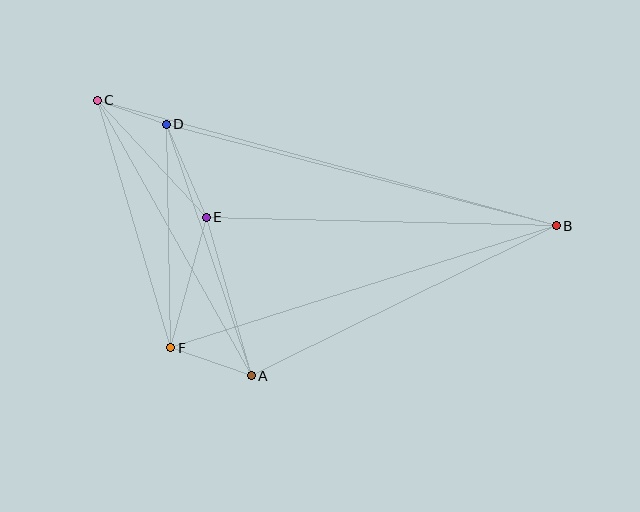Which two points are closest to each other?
Points C and D are closest to each other.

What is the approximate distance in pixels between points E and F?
The distance between E and F is approximately 135 pixels.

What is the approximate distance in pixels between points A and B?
The distance between A and B is approximately 340 pixels.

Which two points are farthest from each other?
Points B and C are farthest from each other.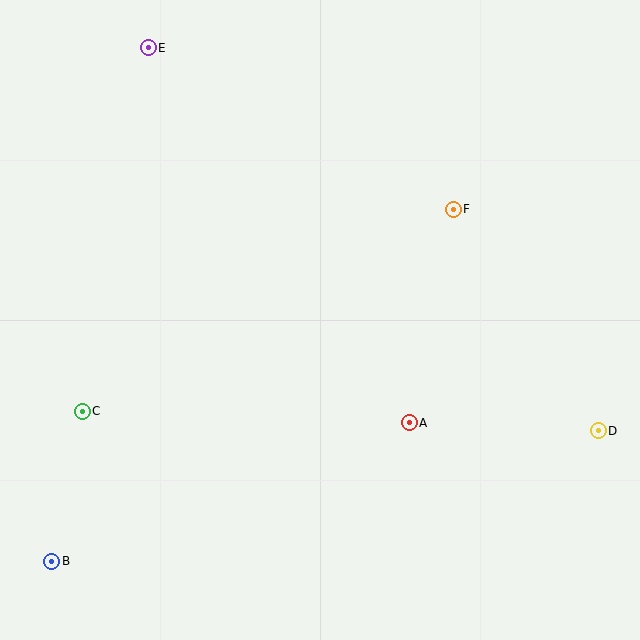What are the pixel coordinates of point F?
Point F is at (453, 209).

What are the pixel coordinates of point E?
Point E is at (148, 48).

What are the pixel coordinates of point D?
Point D is at (598, 431).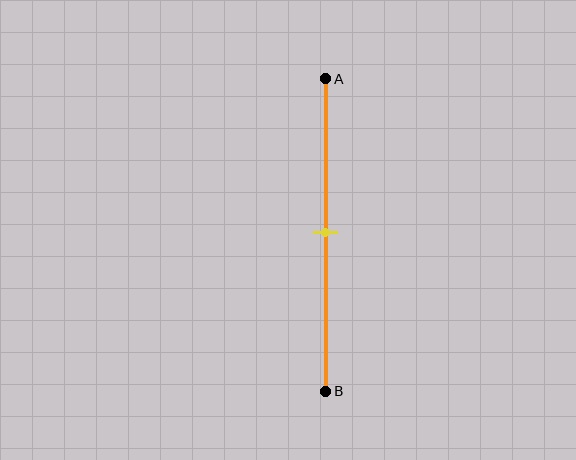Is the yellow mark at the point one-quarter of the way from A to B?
No, the mark is at about 50% from A, not at the 25% one-quarter point.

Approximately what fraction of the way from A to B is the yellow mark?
The yellow mark is approximately 50% of the way from A to B.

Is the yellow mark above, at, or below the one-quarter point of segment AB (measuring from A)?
The yellow mark is below the one-quarter point of segment AB.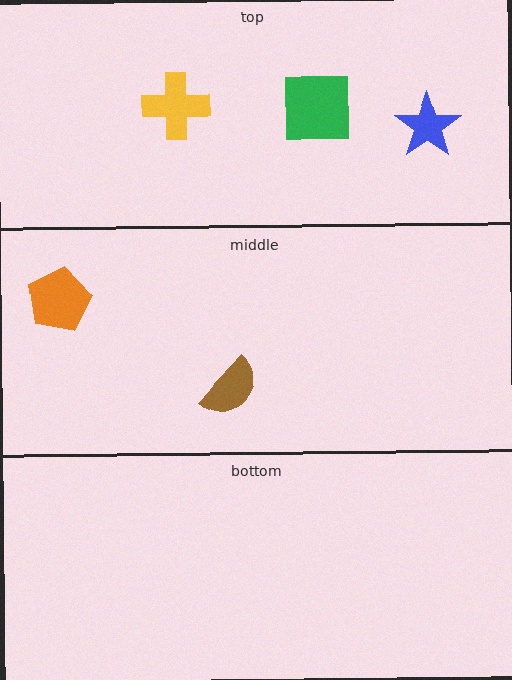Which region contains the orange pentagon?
The middle region.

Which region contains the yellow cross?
The top region.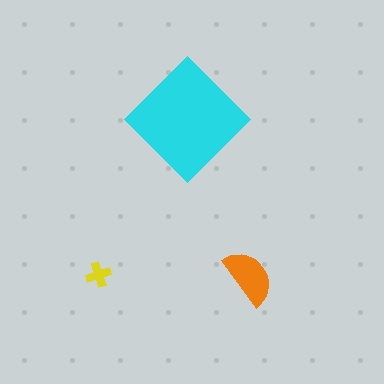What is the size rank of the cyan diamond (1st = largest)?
1st.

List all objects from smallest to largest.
The yellow cross, the orange semicircle, the cyan diamond.